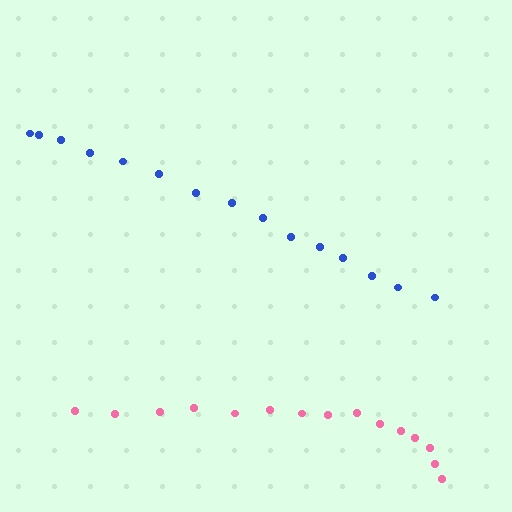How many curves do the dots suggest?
There are 2 distinct paths.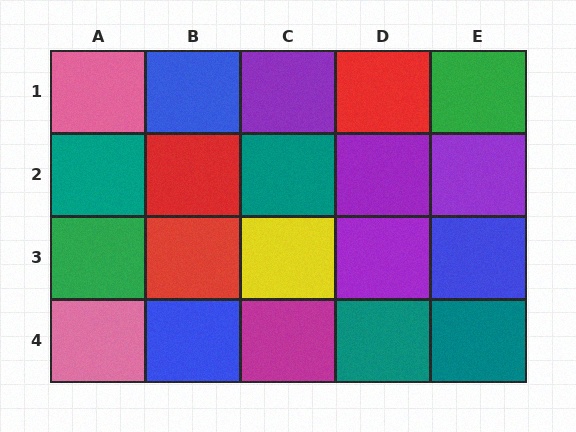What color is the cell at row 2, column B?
Red.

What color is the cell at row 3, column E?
Blue.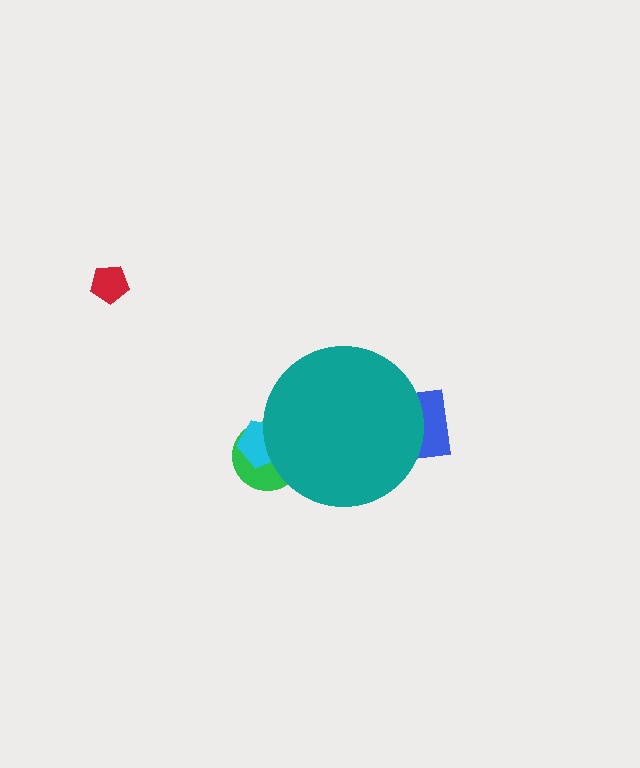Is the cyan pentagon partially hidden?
Yes, the cyan pentagon is partially hidden behind the teal circle.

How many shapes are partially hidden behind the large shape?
3 shapes are partially hidden.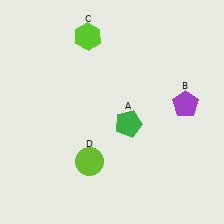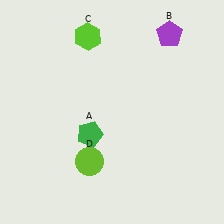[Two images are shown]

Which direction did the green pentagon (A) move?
The green pentagon (A) moved left.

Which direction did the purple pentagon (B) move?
The purple pentagon (B) moved up.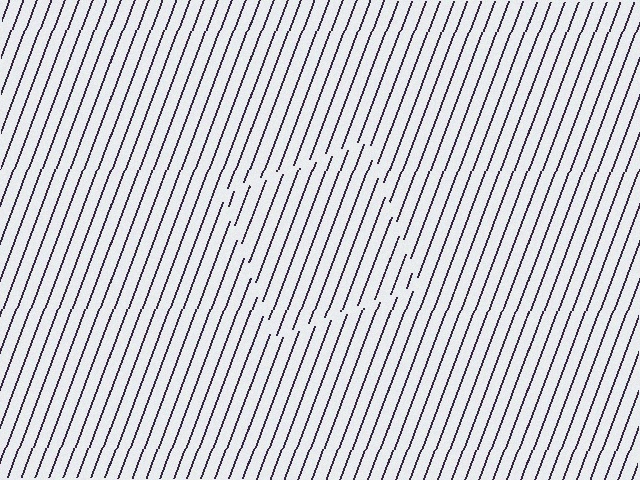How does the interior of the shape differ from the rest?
The interior of the shape contains the same grating, shifted by half a period — the contour is defined by the phase discontinuity where line-ends from the inner and outer gratings abut.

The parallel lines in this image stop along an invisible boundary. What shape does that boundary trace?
An illusory square. The interior of the shape contains the same grating, shifted by half a period — the contour is defined by the phase discontinuity where line-ends from the inner and outer gratings abut.